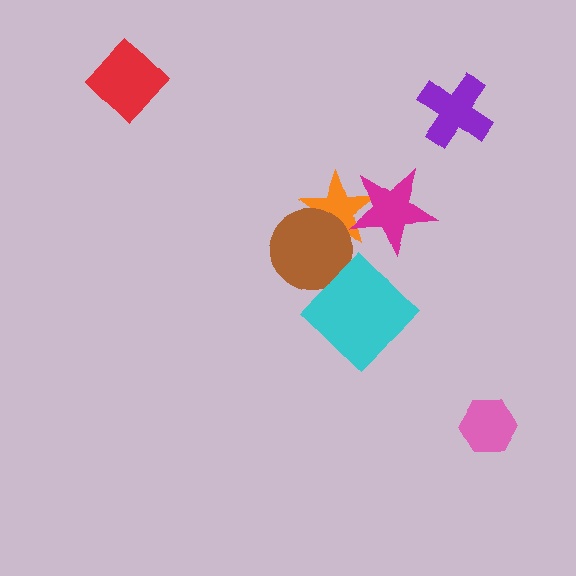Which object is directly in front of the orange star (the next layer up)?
The magenta star is directly in front of the orange star.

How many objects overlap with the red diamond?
0 objects overlap with the red diamond.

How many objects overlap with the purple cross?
0 objects overlap with the purple cross.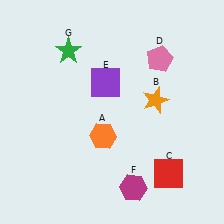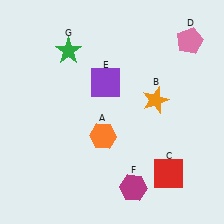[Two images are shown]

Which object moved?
The pink pentagon (D) moved right.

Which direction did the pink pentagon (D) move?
The pink pentagon (D) moved right.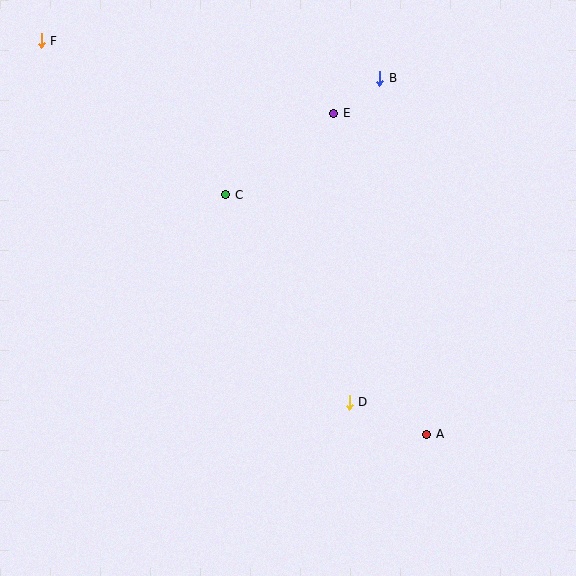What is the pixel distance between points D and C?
The distance between D and C is 241 pixels.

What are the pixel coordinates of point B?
Point B is at (380, 78).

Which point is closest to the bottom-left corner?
Point D is closest to the bottom-left corner.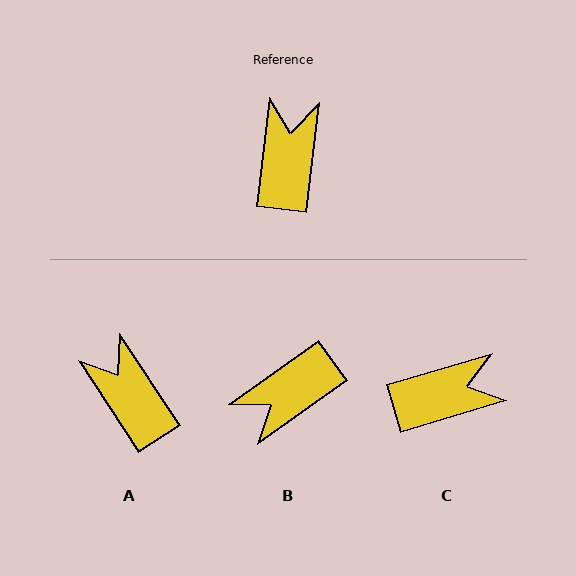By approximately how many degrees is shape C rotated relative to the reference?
Approximately 67 degrees clockwise.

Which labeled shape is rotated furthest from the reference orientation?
B, about 132 degrees away.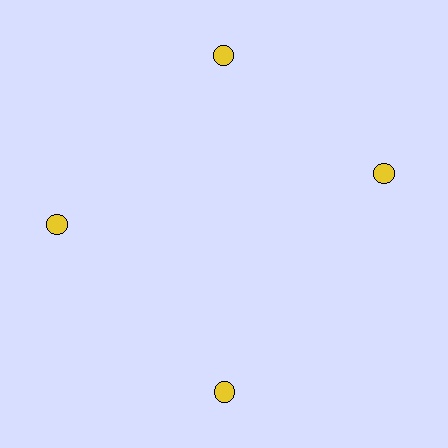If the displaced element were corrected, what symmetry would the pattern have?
It would have 4-fold rotational symmetry — the pattern would map onto itself every 90 degrees.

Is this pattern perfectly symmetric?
No. The 4 yellow circles are arranged in a ring, but one element near the 3 o'clock position is rotated out of alignment along the ring, breaking the 4-fold rotational symmetry.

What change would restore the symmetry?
The symmetry would be restored by rotating it back into even spacing with its neighbors so that all 4 circles sit at equal angles and equal distance from the center.